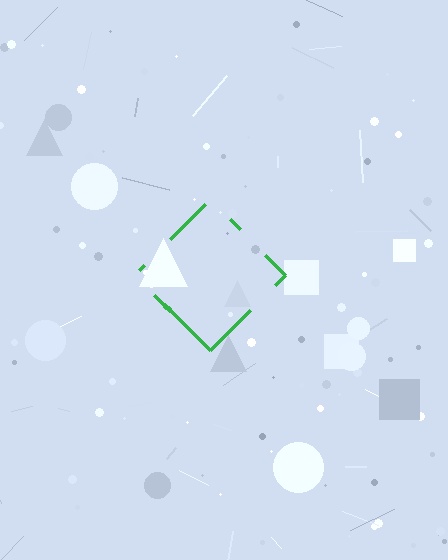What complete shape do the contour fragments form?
The contour fragments form a diamond.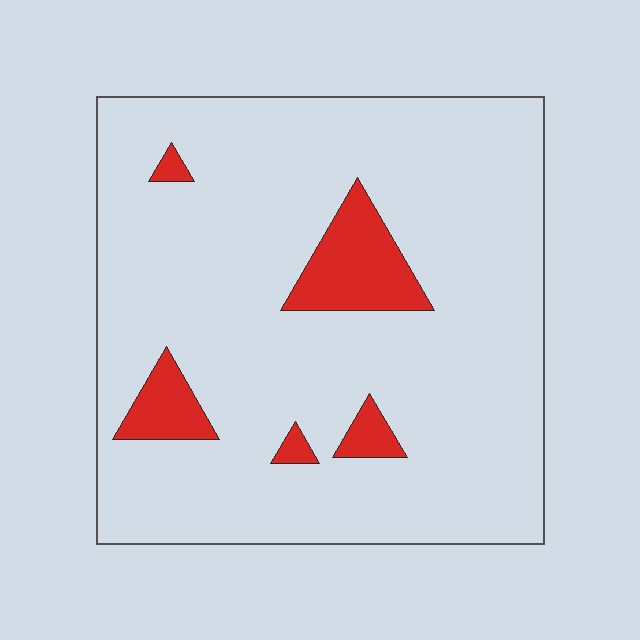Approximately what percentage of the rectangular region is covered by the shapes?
Approximately 10%.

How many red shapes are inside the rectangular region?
5.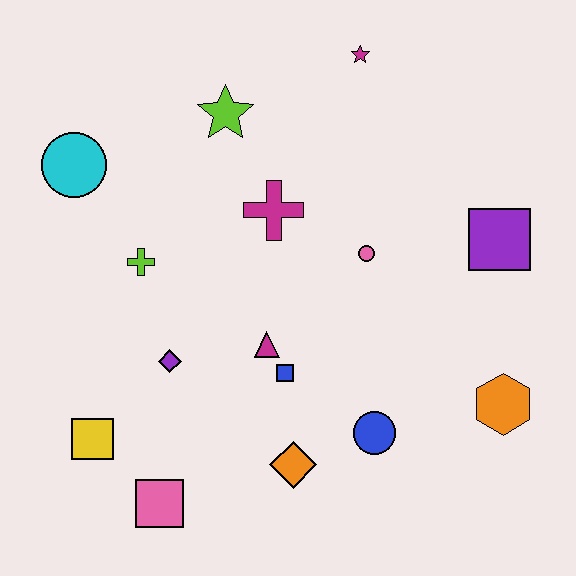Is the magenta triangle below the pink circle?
Yes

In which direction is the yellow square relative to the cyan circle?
The yellow square is below the cyan circle.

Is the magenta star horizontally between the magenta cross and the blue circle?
Yes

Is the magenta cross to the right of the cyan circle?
Yes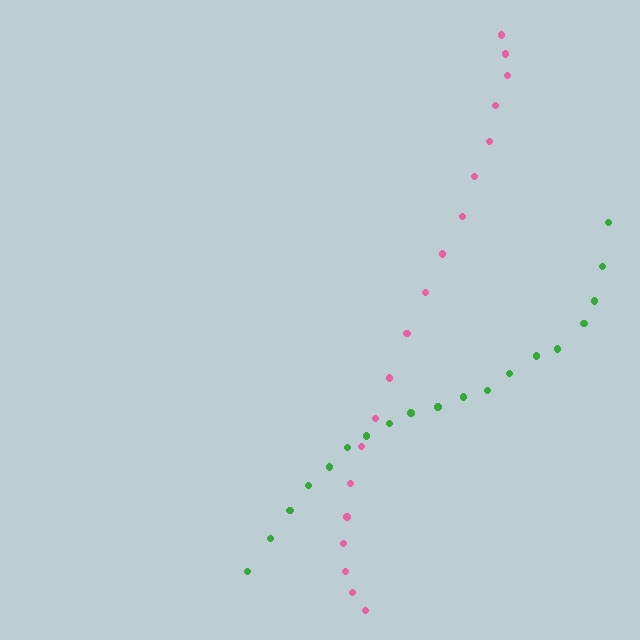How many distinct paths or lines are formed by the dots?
There are 2 distinct paths.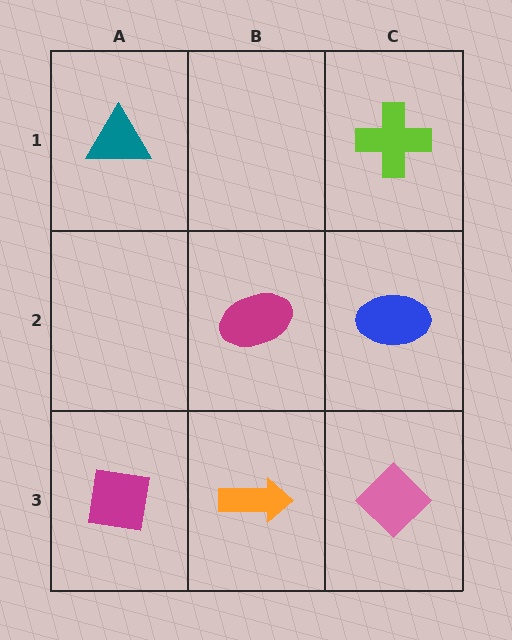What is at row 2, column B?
A magenta ellipse.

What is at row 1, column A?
A teal triangle.